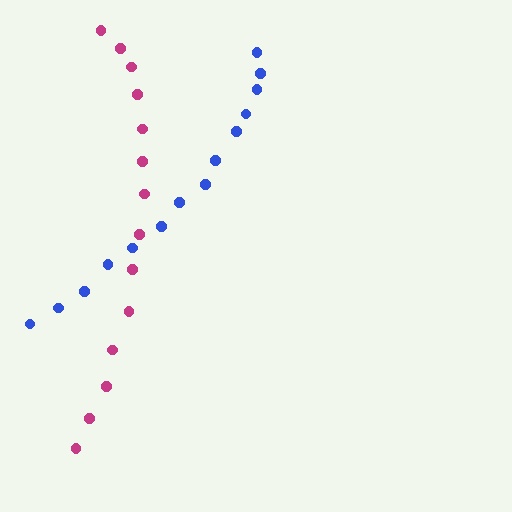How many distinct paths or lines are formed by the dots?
There are 2 distinct paths.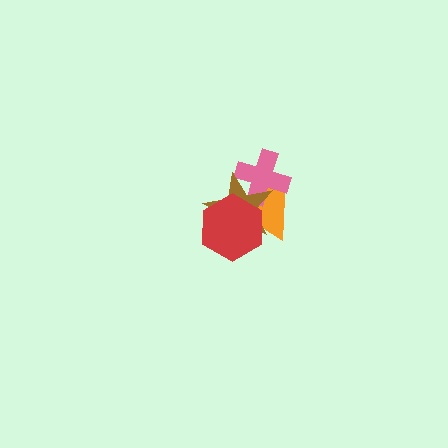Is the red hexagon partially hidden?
No, no other shape covers it.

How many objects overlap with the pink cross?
2 objects overlap with the pink cross.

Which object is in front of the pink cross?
The brown star is in front of the pink cross.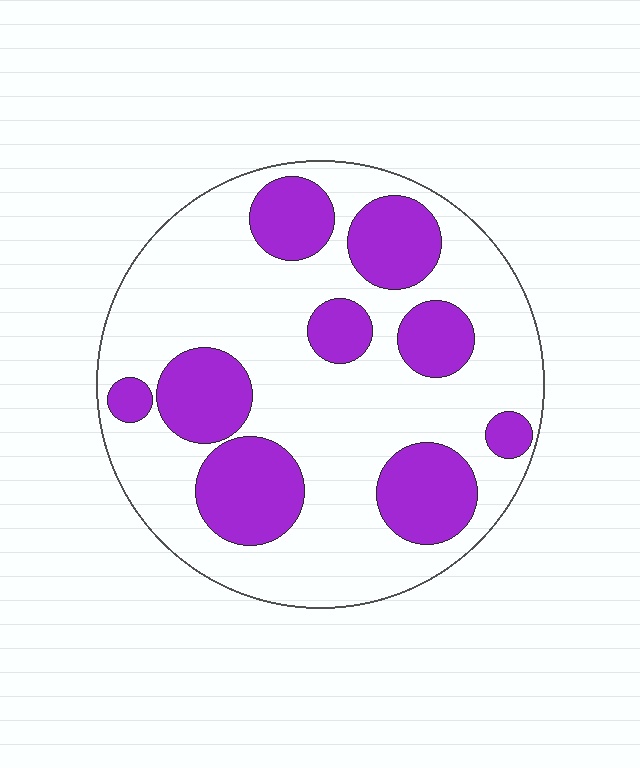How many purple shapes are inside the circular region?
9.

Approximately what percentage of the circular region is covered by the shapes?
Approximately 30%.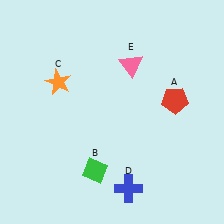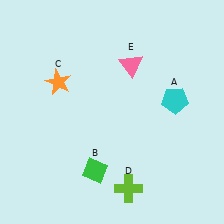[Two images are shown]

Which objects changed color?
A changed from red to cyan. D changed from blue to lime.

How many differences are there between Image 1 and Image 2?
There are 2 differences between the two images.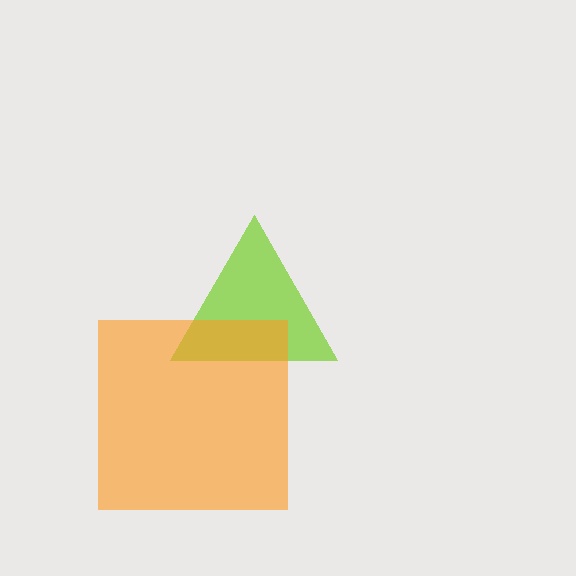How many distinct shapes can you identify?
There are 2 distinct shapes: a lime triangle, an orange square.